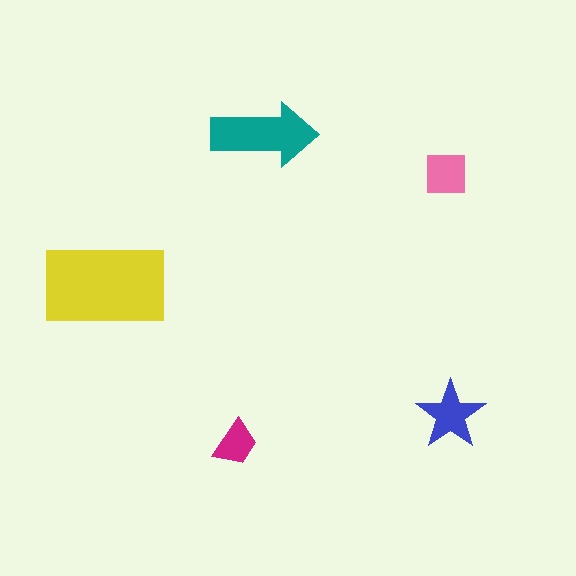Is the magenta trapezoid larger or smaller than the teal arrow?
Smaller.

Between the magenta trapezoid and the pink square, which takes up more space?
The pink square.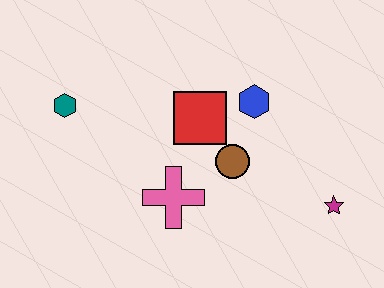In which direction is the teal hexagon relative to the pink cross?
The teal hexagon is to the left of the pink cross.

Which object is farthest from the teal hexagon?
The magenta star is farthest from the teal hexagon.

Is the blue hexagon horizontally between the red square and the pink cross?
No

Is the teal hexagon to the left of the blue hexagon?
Yes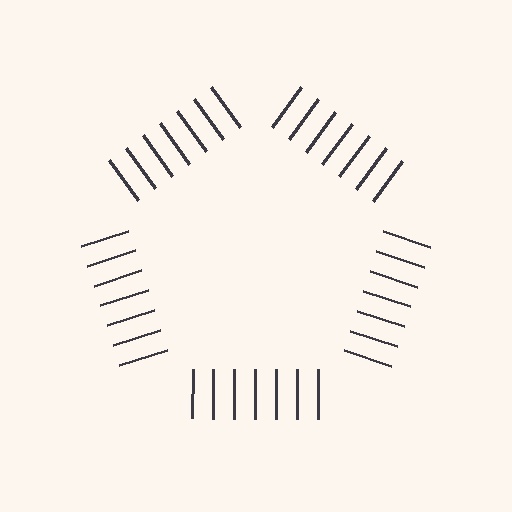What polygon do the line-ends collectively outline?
An illusory pentagon — the line segments terminate on its edges but no continuous stroke is drawn.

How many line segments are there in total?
35 — 7 along each of the 5 edges.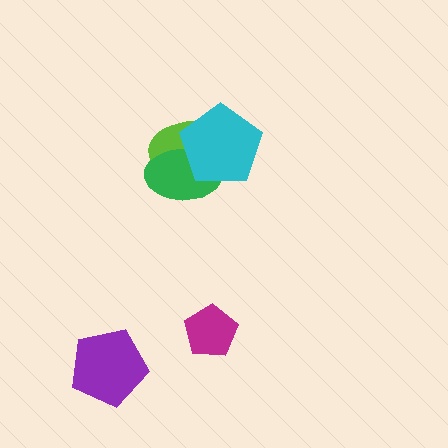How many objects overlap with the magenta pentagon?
0 objects overlap with the magenta pentagon.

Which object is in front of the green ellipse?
The cyan pentagon is in front of the green ellipse.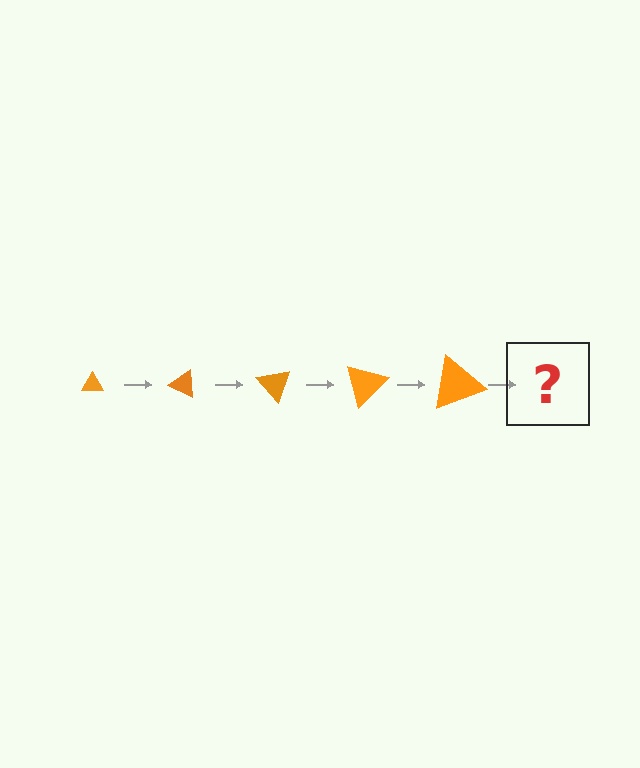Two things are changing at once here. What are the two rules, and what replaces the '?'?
The two rules are that the triangle grows larger each step and it rotates 25 degrees each step. The '?' should be a triangle, larger than the previous one and rotated 125 degrees from the start.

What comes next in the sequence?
The next element should be a triangle, larger than the previous one and rotated 125 degrees from the start.